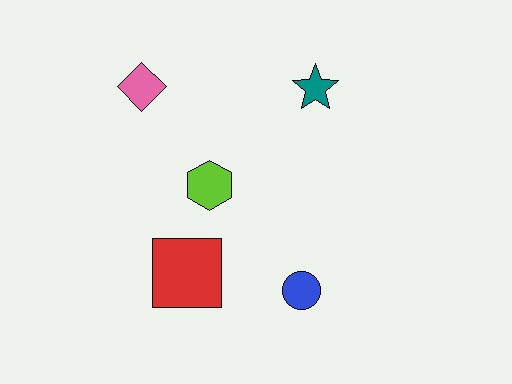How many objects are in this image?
There are 5 objects.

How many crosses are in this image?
There are no crosses.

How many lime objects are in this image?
There is 1 lime object.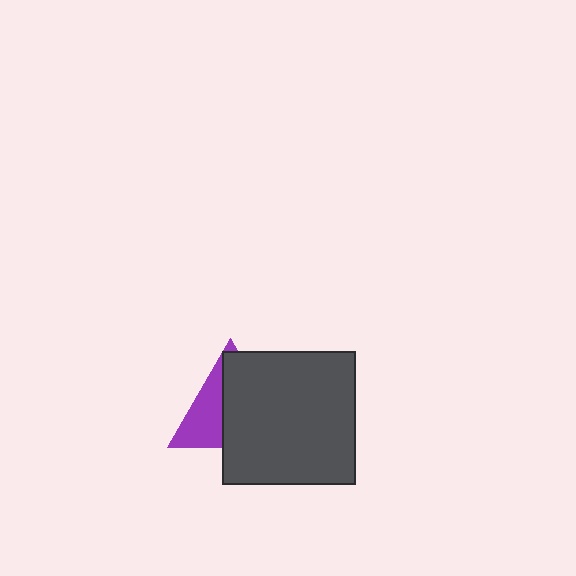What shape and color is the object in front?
The object in front is a dark gray square.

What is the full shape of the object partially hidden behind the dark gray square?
The partially hidden object is a purple triangle.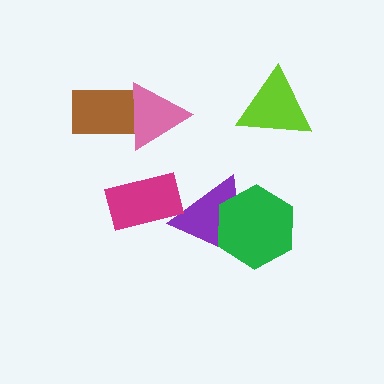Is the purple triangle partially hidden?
Yes, it is partially covered by another shape.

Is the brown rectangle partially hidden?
Yes, it is partially covered by another shape.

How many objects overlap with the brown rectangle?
1 object overlaps with the brown rectangle.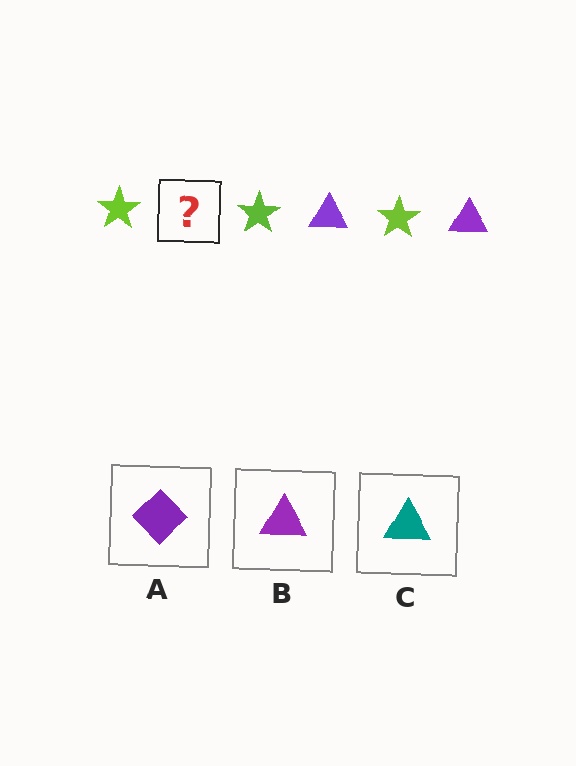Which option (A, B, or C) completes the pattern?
B.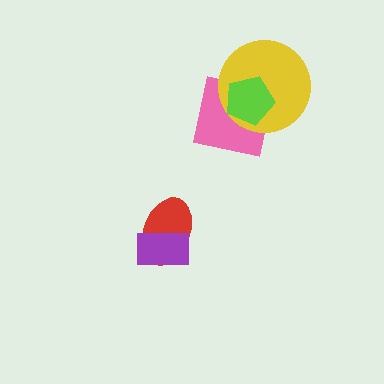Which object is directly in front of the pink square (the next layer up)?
The yellow circle is directly in front of the pink square.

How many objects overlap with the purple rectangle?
1 object overlaps with the purple rectangle.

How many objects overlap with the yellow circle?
2 objects overlap with the yellow circle.